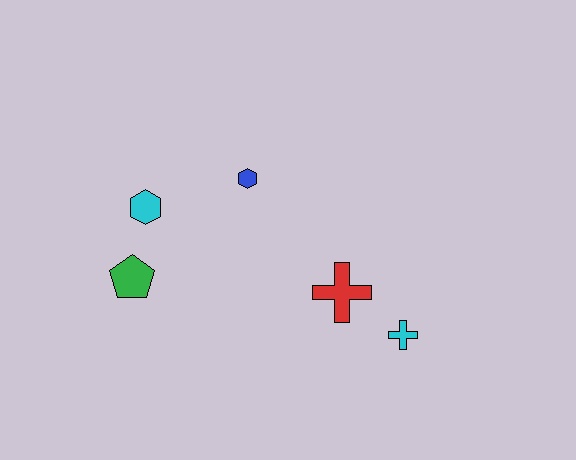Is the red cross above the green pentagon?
No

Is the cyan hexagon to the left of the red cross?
Yes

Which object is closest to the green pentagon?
The cyan hexagon is closest to the green pentagon.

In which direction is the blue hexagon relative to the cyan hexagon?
The blue hexagon is to the right of the cyan hexagon.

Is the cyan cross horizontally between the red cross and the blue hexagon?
No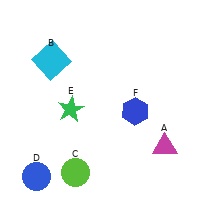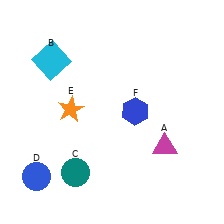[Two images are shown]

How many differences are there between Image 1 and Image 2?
There are 2 differences between the two images.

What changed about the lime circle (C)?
In Image 1, C is lime. In Image 2, it changed to teal.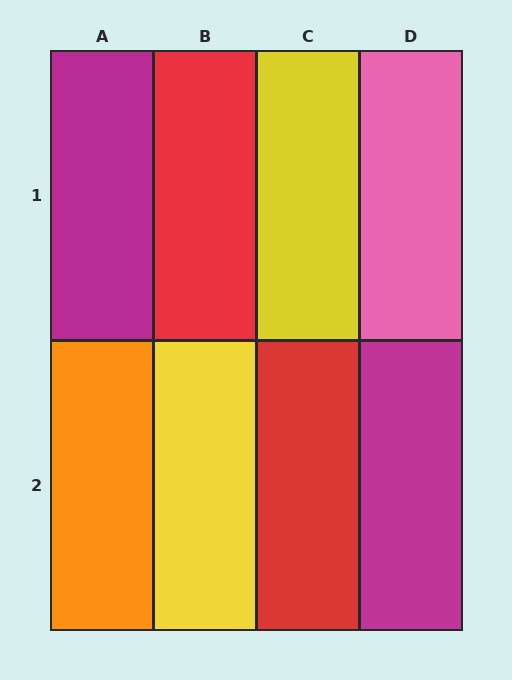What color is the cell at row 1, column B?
Red.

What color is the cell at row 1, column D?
Pink.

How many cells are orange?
1 cell is orange.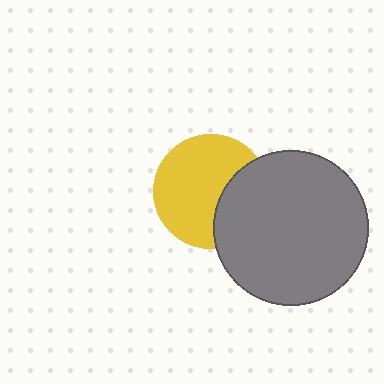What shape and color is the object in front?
The object in front is a gray circle.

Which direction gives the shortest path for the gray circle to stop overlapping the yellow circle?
Moving right gives the shortest separation.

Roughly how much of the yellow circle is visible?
Most of it is visible (roughly 68%).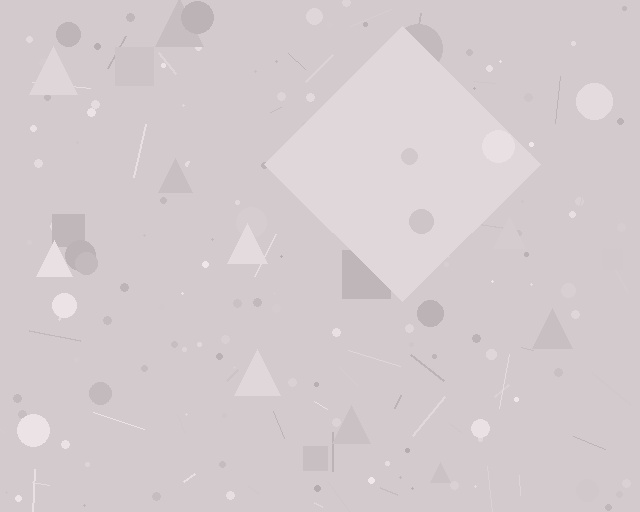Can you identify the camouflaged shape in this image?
The camouflaged shape is a diamond.